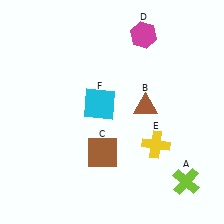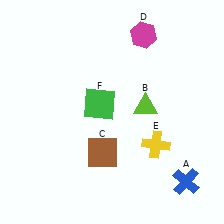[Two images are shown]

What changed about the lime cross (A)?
In Image 1, A is lime. In Image 2, it changed to blue.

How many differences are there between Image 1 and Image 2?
There are 3 differences between the two images.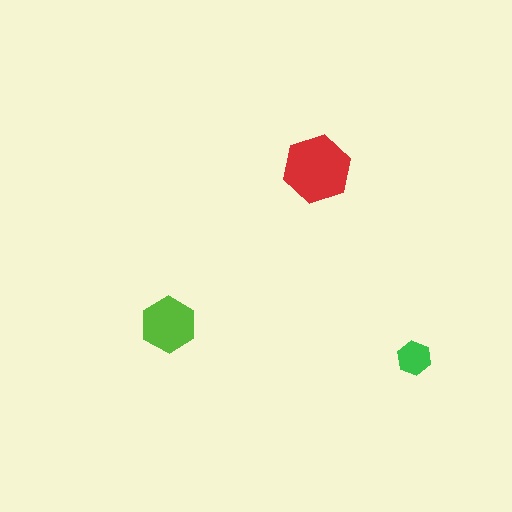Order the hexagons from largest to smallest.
the red one, the lime one, the green one.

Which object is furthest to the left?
The lime hexagon is leftmost.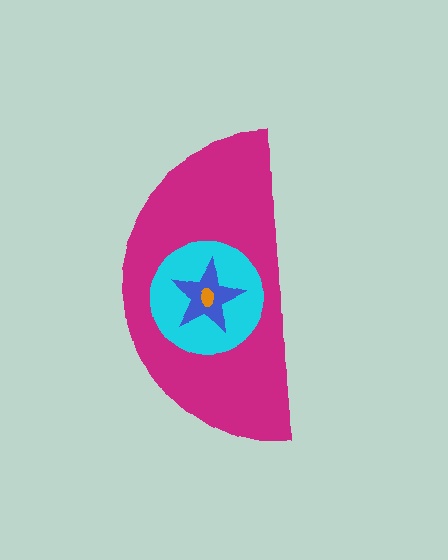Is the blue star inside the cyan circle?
Yes.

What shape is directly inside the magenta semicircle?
The cyan circle.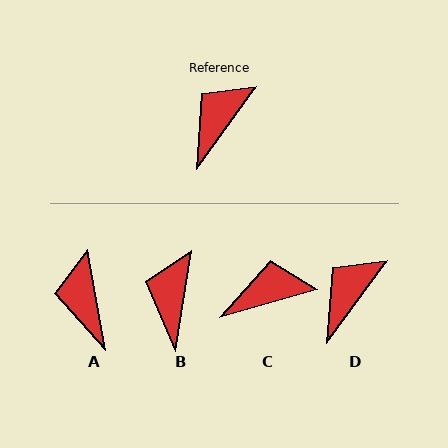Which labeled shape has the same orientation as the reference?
D.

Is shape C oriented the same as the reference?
No, it is off by about 38 degrees.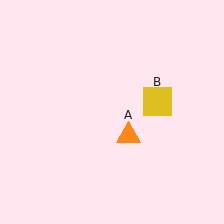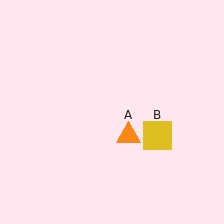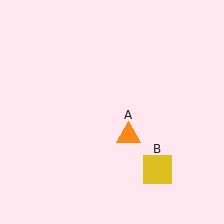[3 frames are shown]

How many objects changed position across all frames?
1 object changed position: yellow square (object B).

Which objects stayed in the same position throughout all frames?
Orange triangle (object A) remained stationary.